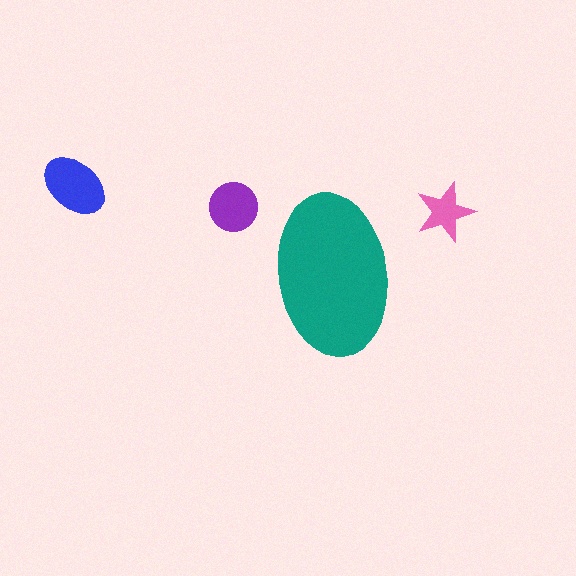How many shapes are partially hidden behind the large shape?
0 shapes are partially hidden.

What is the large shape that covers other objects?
A teal ellipse.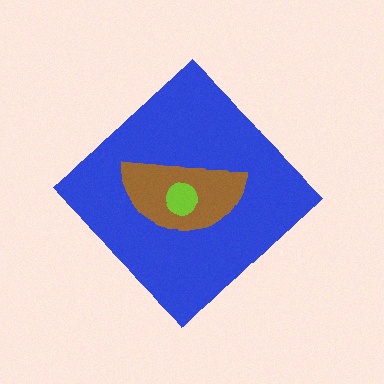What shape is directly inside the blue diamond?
The brown semicircle.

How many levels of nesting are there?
3.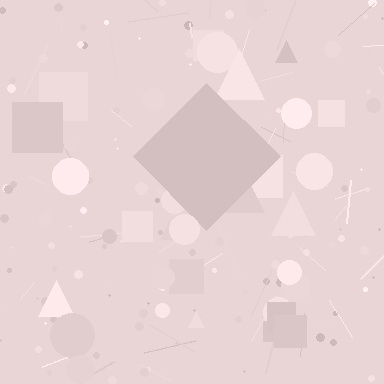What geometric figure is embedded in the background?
A diamond is embedded in the background.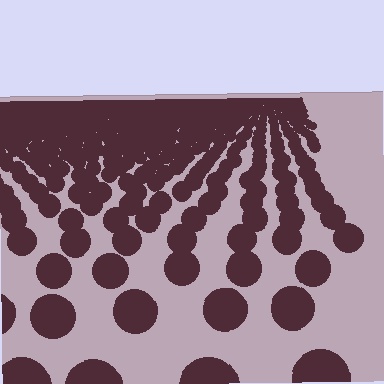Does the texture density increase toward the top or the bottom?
Density increases toward the top.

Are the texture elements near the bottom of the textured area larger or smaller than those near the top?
Larger. Near the bottom, elements are closer to the viewer and appear at a bigger on-screen size.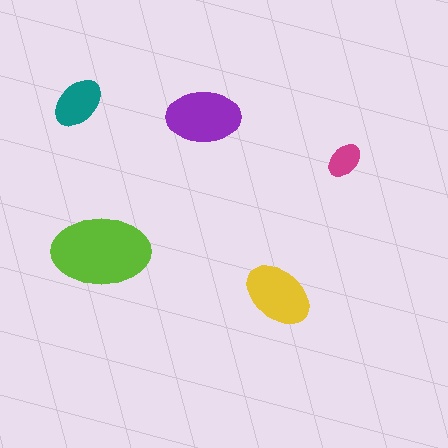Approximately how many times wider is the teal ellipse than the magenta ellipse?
About 1.5 times wider.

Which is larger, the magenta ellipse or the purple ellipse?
The purple one.